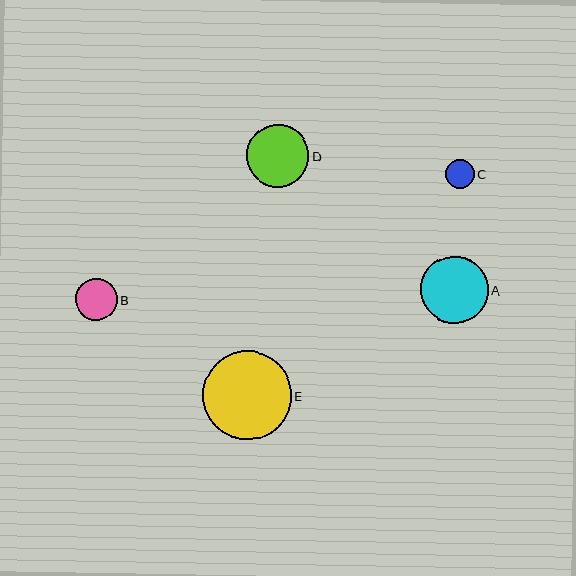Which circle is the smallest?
Circle C is the smallest with a size of approximately 29 pixels.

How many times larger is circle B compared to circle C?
Circle B is approximately 1.5 times the size of circle C.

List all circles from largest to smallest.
From largest to smallest: E, A, D, B, C.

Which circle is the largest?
Circle E is the largest with a size of approximately 89 pixels.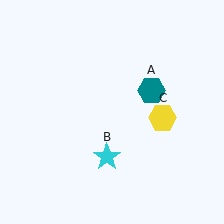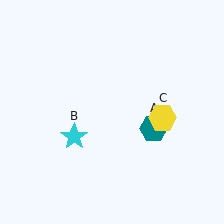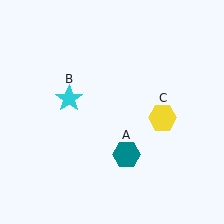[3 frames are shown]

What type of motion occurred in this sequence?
The teal hexagon (object A), cyan star (object B) rotated clockwise around the center of the scene.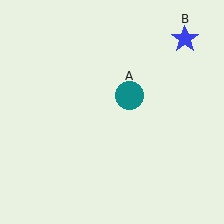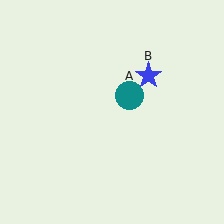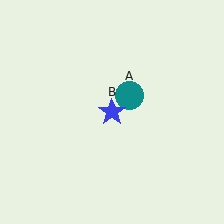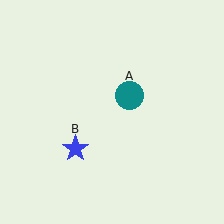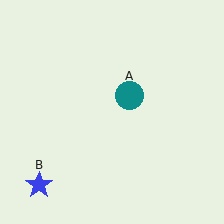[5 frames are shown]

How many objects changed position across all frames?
1 object changed position: blue star (object B).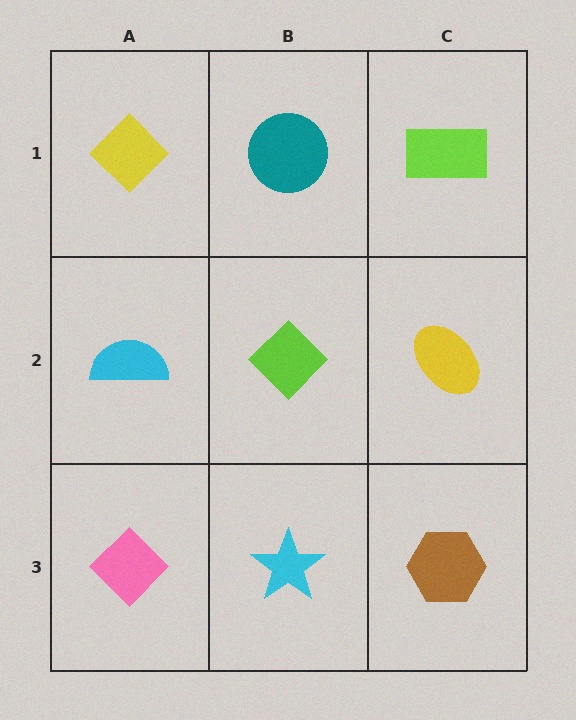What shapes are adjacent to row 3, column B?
A lime diamond (row 2, column B), a pink diamond (row 3, column A), a brown hexagon (row 3, column C).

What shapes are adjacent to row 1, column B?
A lime diamond (row 2, column B), a yellow diamond (row 1, column A), a lime rectangle (row 1, column C).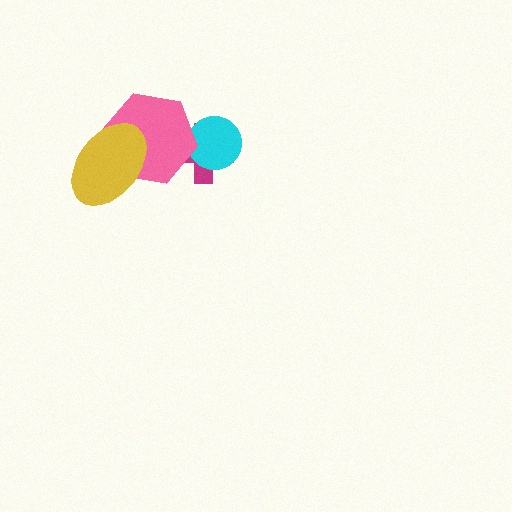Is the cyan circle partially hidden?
Yes, it is partially covered by another shape.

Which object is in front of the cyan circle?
The pink hexagon is in front of the cyan circle.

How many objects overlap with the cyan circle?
2 objects overlap with the cyan circle.